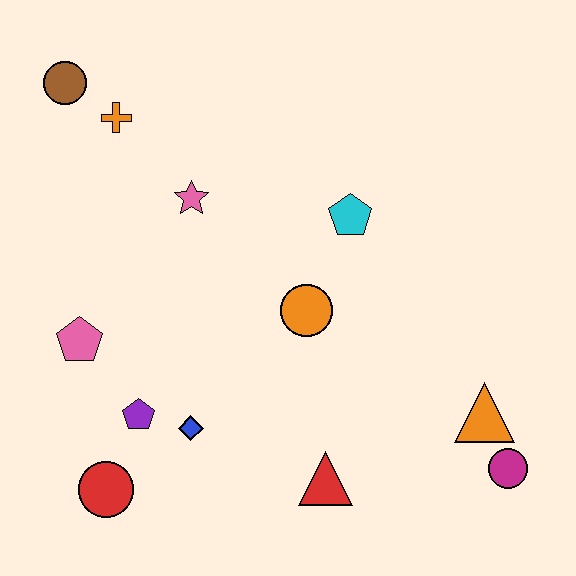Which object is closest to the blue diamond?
The purple pentagon is closest to the blue diamond.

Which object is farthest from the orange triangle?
The brown circle is farthest from the orange triangle.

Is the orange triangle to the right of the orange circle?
Yes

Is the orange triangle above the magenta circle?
Yes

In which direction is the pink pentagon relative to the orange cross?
The pink pentagon is below the orange cross.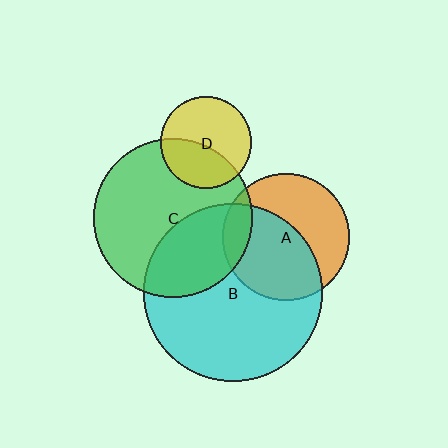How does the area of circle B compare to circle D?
Approximately 3.8 times.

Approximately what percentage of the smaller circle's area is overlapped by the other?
Approximately 55%.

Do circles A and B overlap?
Yes.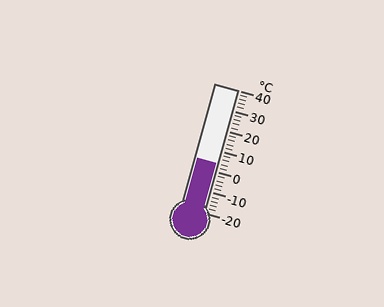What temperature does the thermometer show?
The thermometer shows approximately 4°C.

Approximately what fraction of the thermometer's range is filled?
The thermometer is filled to approximately 40% of its range.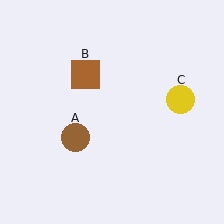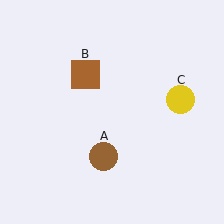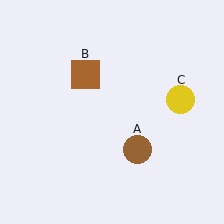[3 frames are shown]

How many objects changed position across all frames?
1 object changed position: brown circle (object A).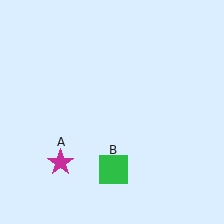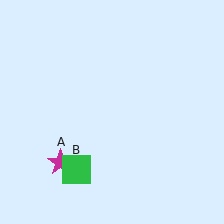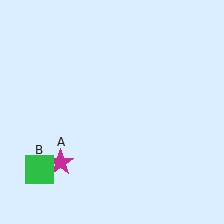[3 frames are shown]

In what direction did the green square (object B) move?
The green square (object B) moved left.